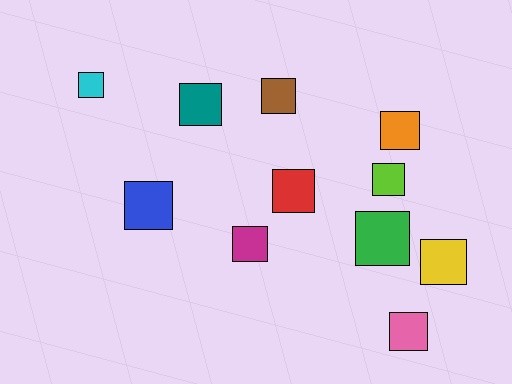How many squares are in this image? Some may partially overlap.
There are 11 squares.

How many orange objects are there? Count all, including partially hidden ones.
There is 1 orange object.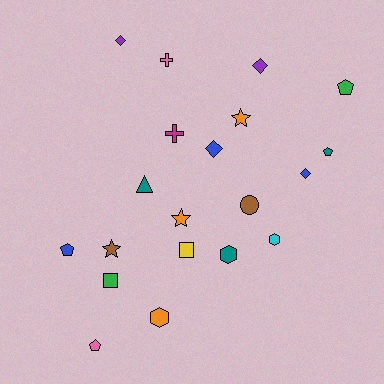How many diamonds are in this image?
There are 4 diamonds.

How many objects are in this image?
There are 20 objects.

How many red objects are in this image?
There are no red objects.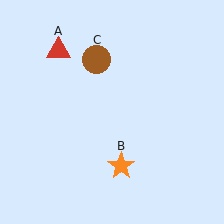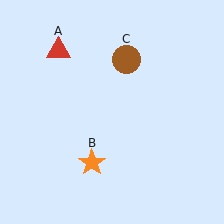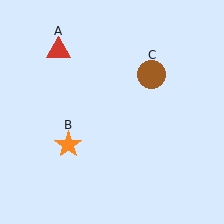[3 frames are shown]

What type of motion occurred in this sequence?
The orange star (object B), brown circle (object C) rotated clockwise around the center of the scene.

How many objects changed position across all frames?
2 objects changed position: orange star (object B), brown circle (object C).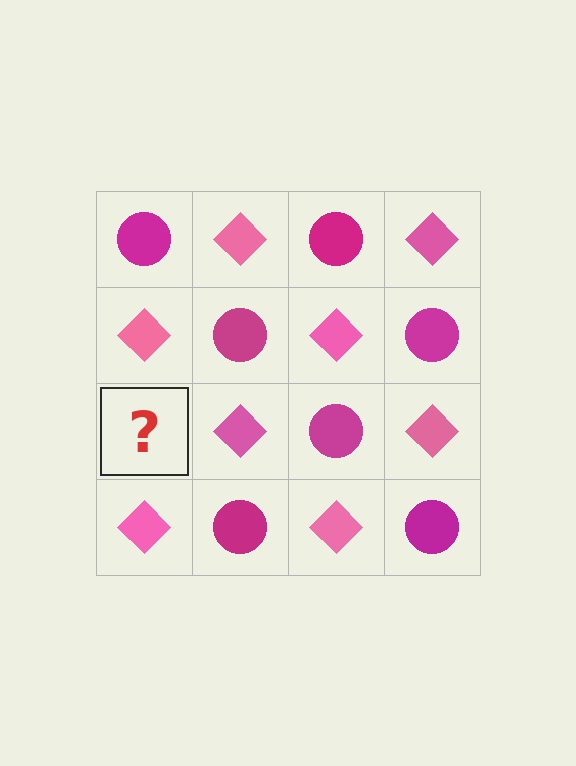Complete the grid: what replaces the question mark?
The question mark should be replaced with a magenta circle.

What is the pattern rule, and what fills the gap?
The rule is that it alternates magenta circle and pink diamond in a checkerboard pattern. The gap should be filled with a magenta circle.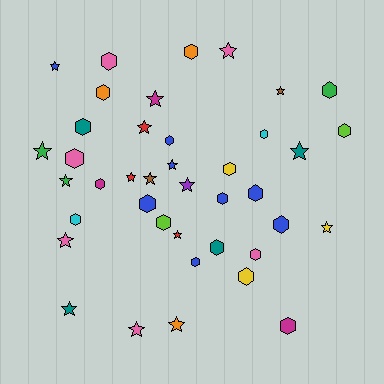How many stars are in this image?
There are 18 stars.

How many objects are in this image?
There are 40 objects.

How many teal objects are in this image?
There are 4 teal objects.